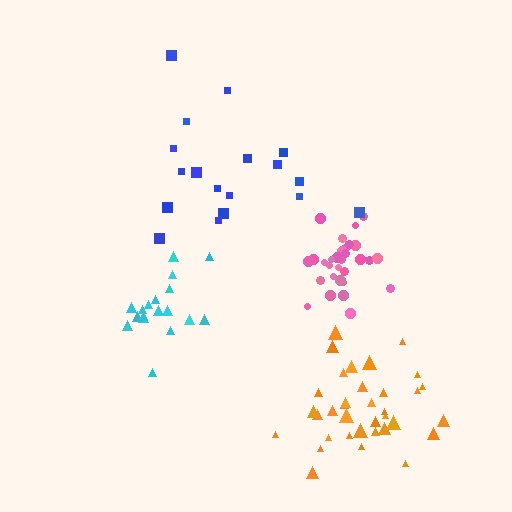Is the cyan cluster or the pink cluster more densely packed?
Pink.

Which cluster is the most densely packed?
Pink.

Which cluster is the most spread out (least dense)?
Blue.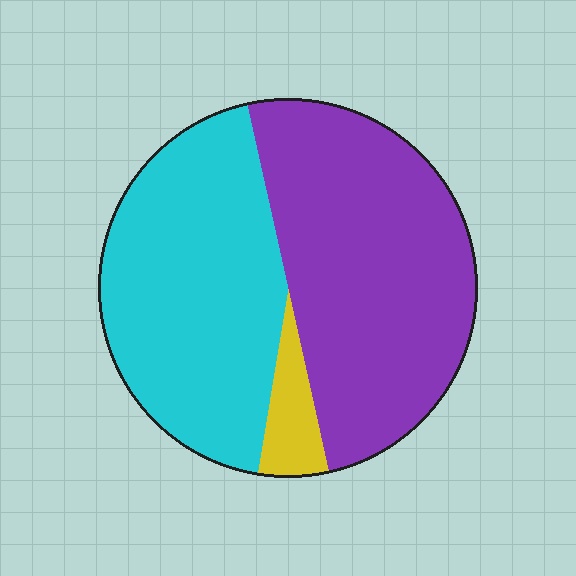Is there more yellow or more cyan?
Cyan.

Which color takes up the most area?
Purple, at roughly 50%.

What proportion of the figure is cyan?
Cyan covers 44% of the figure.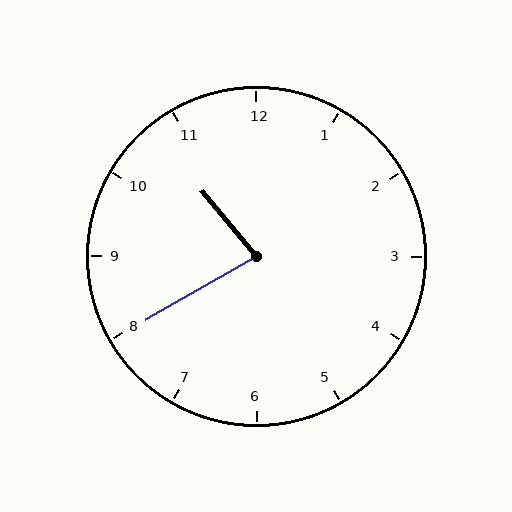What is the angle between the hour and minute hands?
Approximately 80 degrees.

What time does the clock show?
10:40.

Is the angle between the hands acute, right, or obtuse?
It is acute.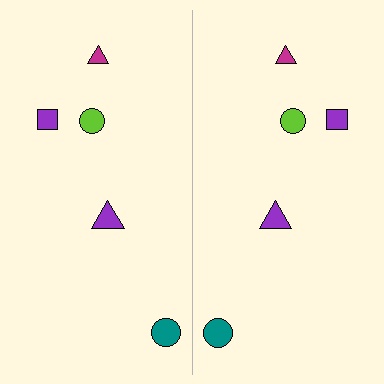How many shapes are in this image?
There are 10 shapes in this image.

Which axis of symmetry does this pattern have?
The pattern has a vertical axis of symmetry running through the center of the image.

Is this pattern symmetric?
Yes, this pattern has bilateral (reflection) symmetry.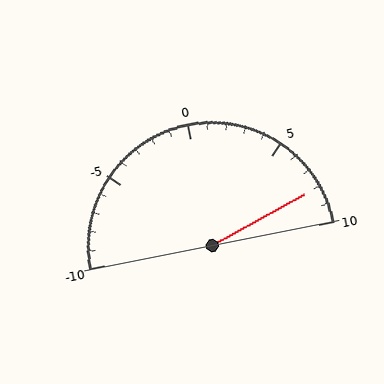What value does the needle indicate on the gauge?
The needle indicates approximately 8.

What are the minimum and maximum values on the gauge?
The gauge ranges from -10 to 10.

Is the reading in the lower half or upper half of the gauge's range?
The reading is in the upper half of the range (-10 to 10).